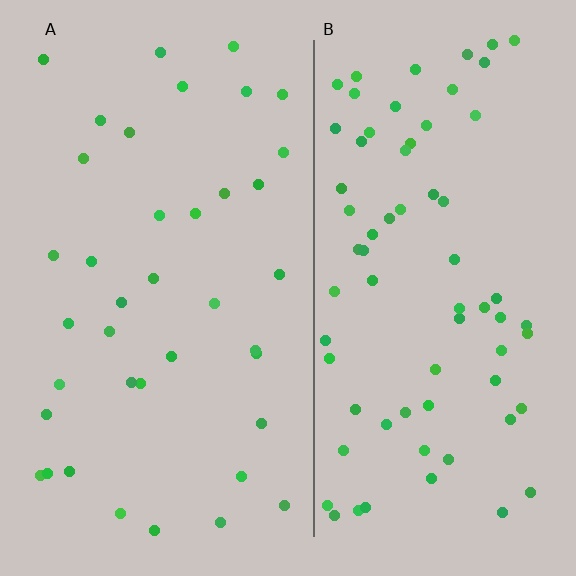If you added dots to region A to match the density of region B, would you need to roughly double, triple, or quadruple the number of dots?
Approximately double.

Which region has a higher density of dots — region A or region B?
B (the right).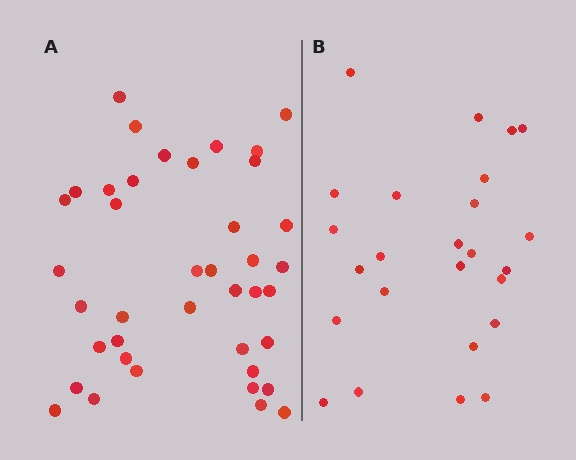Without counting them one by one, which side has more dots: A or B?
Region A (the left region) has more dots.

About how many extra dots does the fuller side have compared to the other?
Region A has approximately 15 more dots than region B.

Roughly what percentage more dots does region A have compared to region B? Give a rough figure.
About 60% more.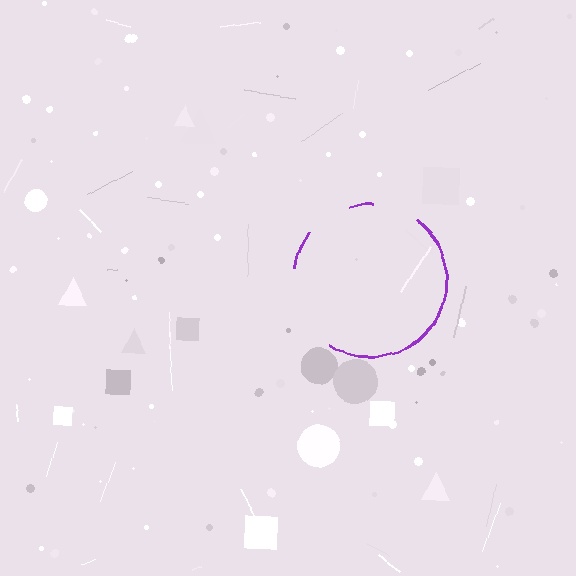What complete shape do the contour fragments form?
The contour fragments form a circle.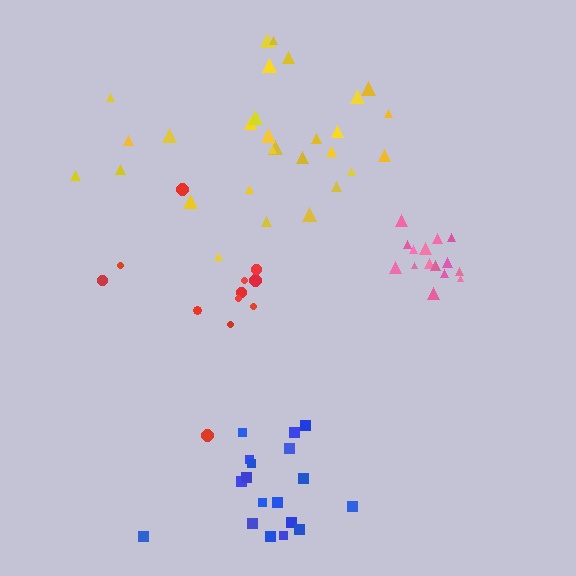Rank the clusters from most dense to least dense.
pink, blue, yellow, red.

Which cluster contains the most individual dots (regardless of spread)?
Yellow (29).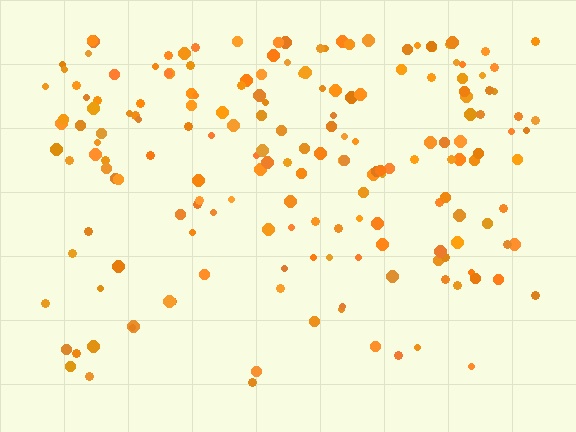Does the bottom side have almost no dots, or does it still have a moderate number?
Still a moderate number, just noticeably fewer than the top.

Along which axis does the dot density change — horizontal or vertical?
Vertical.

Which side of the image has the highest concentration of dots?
The top.